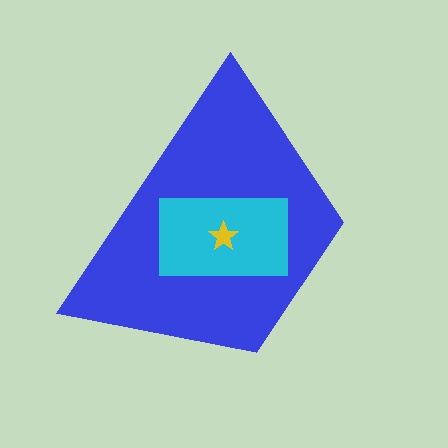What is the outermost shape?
The blue trapezoid.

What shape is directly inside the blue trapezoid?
The cyan rectangle.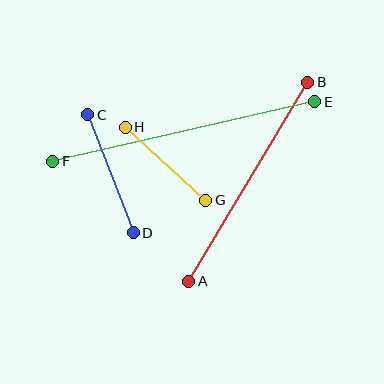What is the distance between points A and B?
The distance is approximately 232 pixels.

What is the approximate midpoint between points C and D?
The midpoint is at approximately (111, 174) pixels.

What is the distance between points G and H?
The distance is approximately 108 pixels.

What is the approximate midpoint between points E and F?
The midpoint is at approximately (184, 132) pixels.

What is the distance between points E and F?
The distance is approximately 269 pixels.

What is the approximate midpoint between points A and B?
The midpoint is at approximately (248, 182) pixels.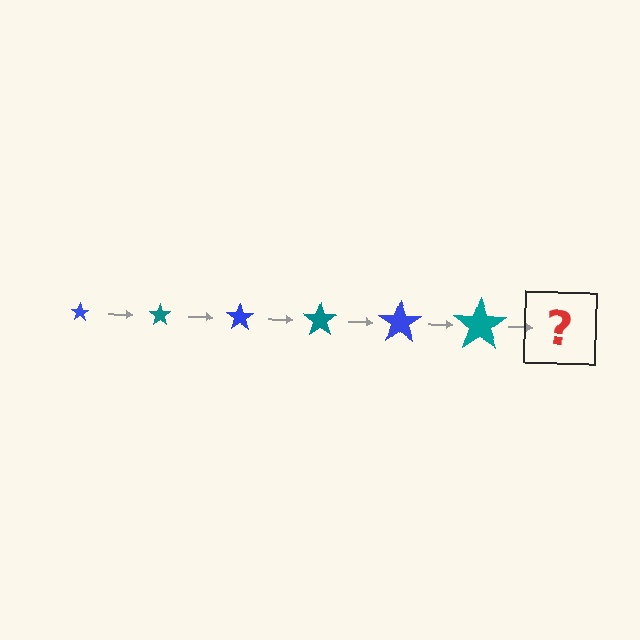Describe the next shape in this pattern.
It should be a blue star, larger than the previous one.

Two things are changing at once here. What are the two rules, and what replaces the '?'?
The two rules are that the star grows larger each step and the color cycles through blue and teal. The '?' should be a blue star, larger than the previous one.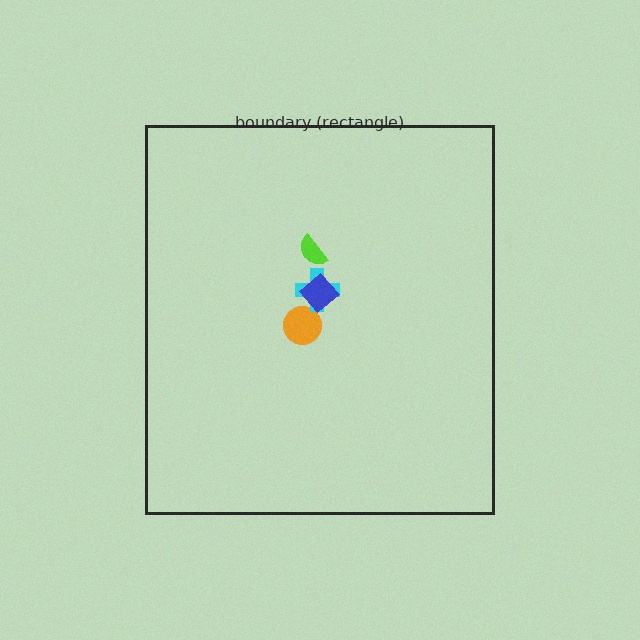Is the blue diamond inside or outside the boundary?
Inside.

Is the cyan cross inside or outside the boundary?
Inside.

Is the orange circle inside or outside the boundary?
Inside.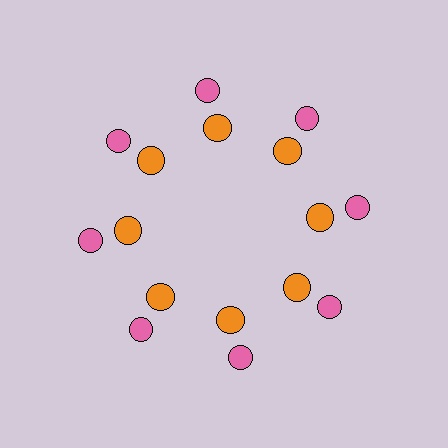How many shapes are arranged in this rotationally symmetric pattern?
There are 16 shapes, arranged in 8 groups of 2.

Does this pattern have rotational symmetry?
Yes, this pattern has 8-fold rotational symmetry. It looks the same after rotating 45 degrees around the center.